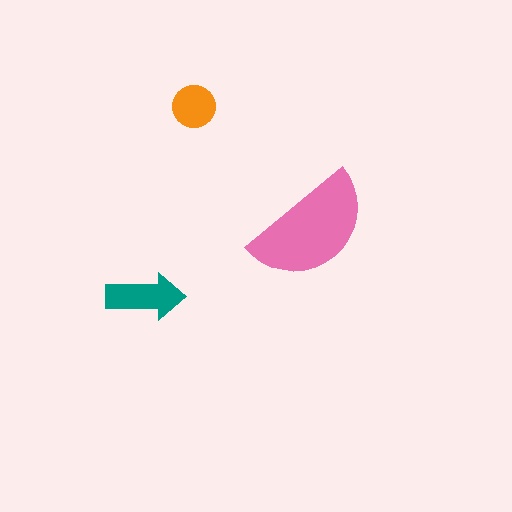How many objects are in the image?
There are 3 objects in the image.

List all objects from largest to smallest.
The pink semicircle, the teal arrow, the orange circle.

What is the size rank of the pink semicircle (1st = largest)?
1st.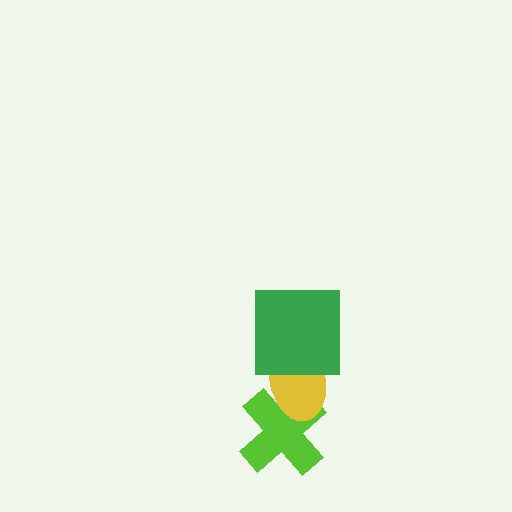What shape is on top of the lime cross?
The yellow ellipse is on top of the lime cross.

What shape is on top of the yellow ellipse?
The green square is on top of the yellow ellipse.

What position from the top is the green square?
The green square is 1st from the top.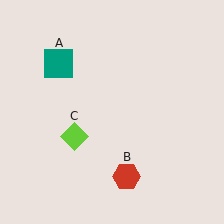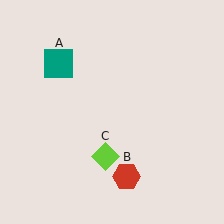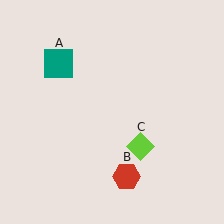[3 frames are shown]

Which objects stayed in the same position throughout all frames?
Teal square (object A) and red hexagon (object B) remained stationary.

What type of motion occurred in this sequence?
The lime diamond (object C) rotated counterclockwise around the center of the scene.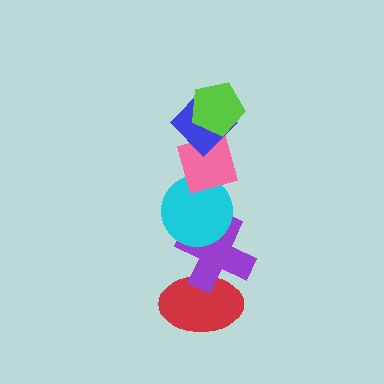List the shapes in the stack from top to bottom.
From top to bottom: the lime pentagon, the blue diamond, the pink diamond, the cyan circle, the purple cross, the red ellipse.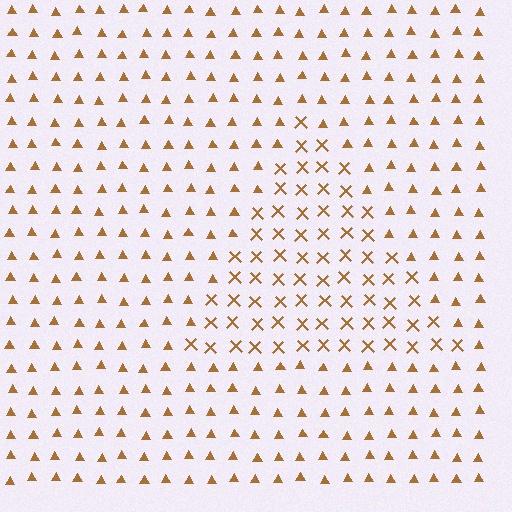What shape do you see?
I see a triangle.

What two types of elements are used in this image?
The image uses X marks inside the triangle region and triangles outside it.